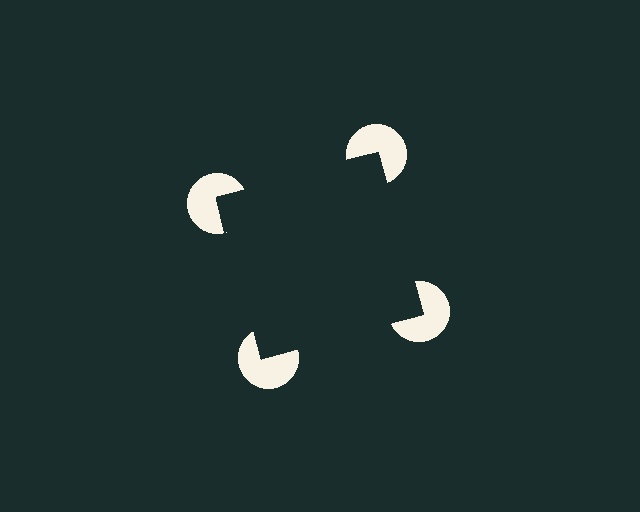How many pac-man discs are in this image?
There are 4 — one at each vertex of the illusory square.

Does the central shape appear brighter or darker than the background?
It typically appears slightly darker than the background, even though no actual brightness change is drawn.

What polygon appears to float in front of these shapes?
An illusory square — its edges are inferred from the aligned wedge cuts in the pac-man discs, not physically drawn.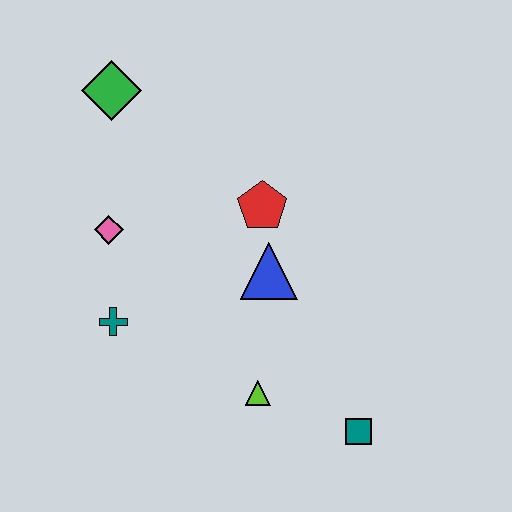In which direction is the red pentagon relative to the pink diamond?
The red pentagon is to the right of the pink diamond.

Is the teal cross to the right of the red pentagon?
No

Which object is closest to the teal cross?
The pink diamond is closest to the teal cross.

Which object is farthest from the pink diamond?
The teal square is farthest from the pink diamond.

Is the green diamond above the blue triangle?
Yes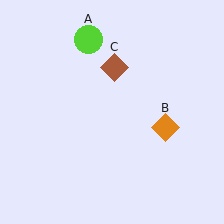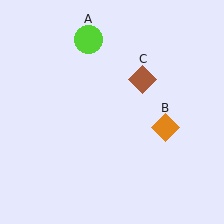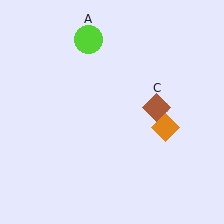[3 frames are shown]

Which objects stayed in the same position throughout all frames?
Lime circle (object A) and orange diamond (object B) remained stationary.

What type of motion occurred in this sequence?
The brown diamond (object C) rotated clockwise around the center of the scene.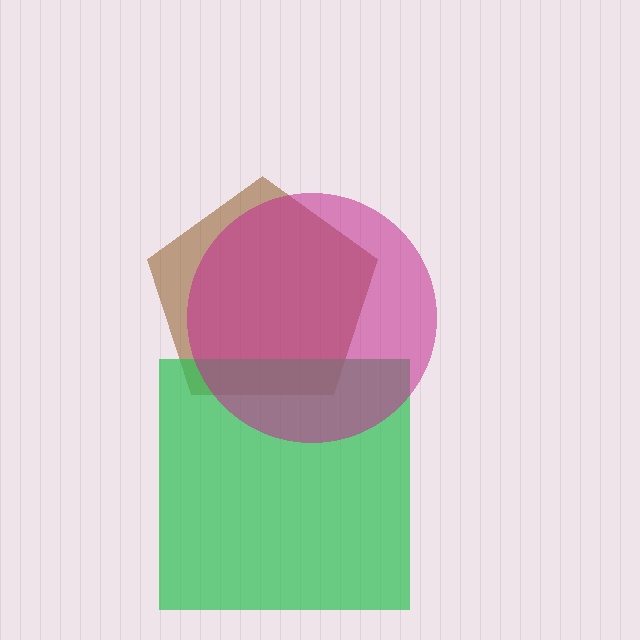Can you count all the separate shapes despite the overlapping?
Yes, there are 3 separate shapes.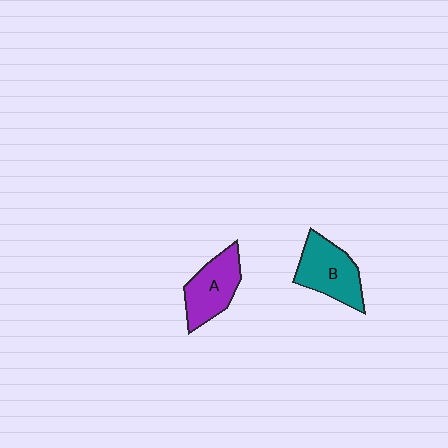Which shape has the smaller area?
Shape A (purple).